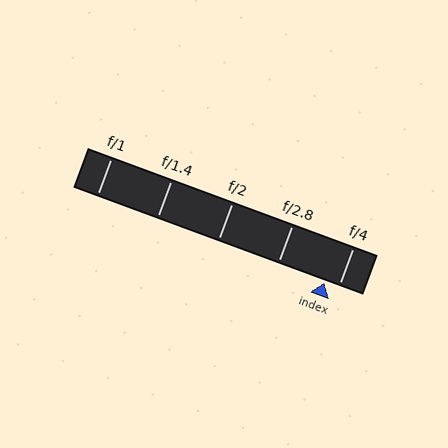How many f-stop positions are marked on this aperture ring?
There are 5 f-stop positions marked.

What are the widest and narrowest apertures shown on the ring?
The widest aperture shown is f/1 and the narrowest is f/4.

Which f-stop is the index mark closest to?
The index mark is closest to f/4.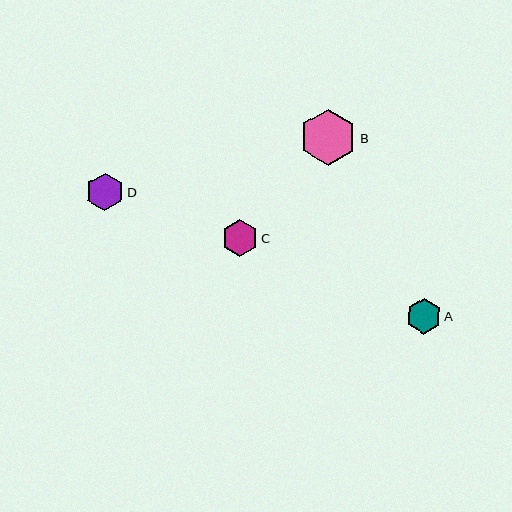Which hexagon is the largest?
Hexagon B is the largest with a size of approximately 57 pixels.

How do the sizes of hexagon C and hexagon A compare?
Hexagon C and hexagon A are approximately the same size.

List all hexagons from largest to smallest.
From largest to smallest: B, D, C, A.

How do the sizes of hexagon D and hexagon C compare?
Hexagon D and hexagon C are approximately the same size.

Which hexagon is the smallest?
Hexagon A is the smallest with a size of approximately 36 pixels.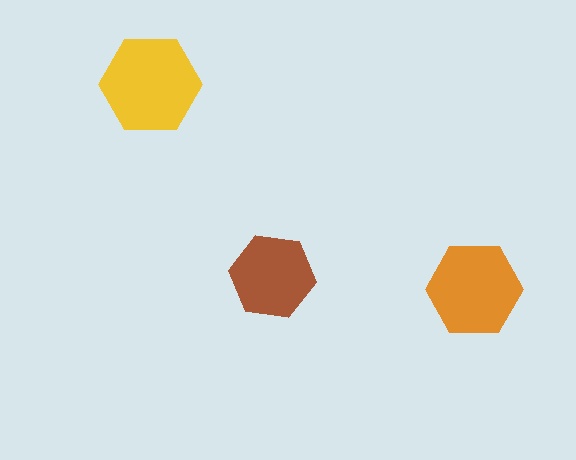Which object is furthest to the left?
The yellow hexagon is leftmost.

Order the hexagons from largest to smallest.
the yellow one, the orange one, the brown one.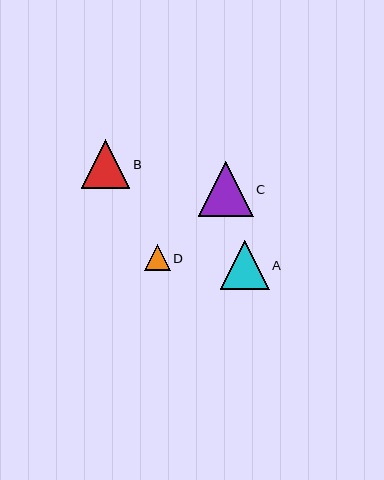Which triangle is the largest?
Triangle C is the largest with a size of approximately 55 pixels.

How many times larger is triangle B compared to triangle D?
Triangle B is approximately 1.9 times the size of triangle D.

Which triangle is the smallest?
Triangle D is the smallest with a size of approximately 26 pixels.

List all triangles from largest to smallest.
From largest to smallest: C, A, B, D.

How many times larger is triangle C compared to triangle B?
Triangle C is approximately 1.1 times the size of triangle B.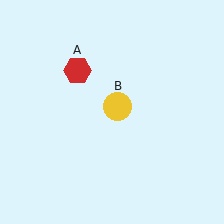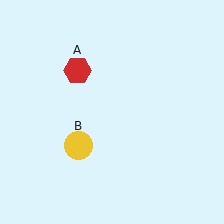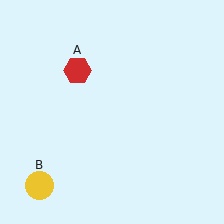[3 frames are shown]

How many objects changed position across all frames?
1 object changed position: yellow circle (object B).